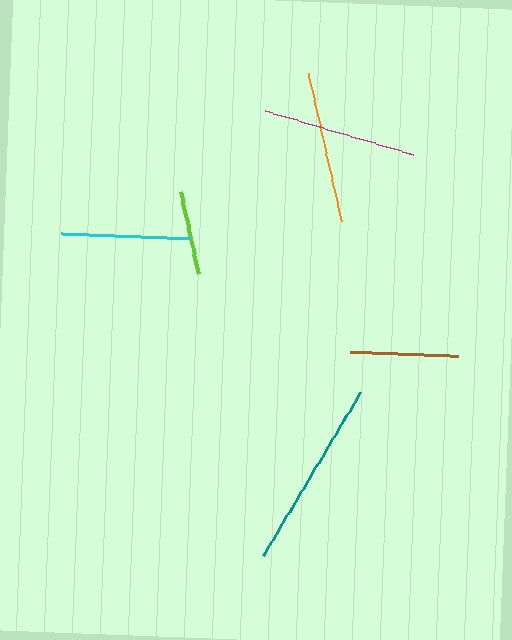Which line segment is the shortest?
The lime line is the shortest at approximately 83 pixels.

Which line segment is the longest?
The teal line is the longest at approximately 191 pixels.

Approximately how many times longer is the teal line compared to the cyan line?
The teal line is approximately 1.5 times the length of the cyan line.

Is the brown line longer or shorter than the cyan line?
The cyan line is longer than the brown line.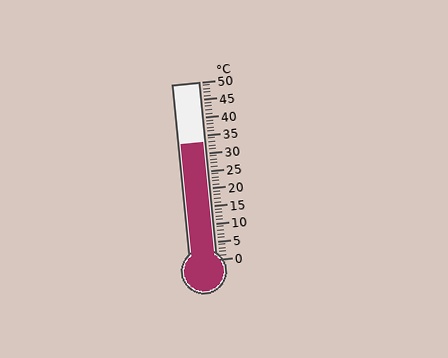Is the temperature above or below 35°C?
The temperature is below 35°C.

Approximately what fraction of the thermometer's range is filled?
The thermometer is filled to approximately 65% of its range.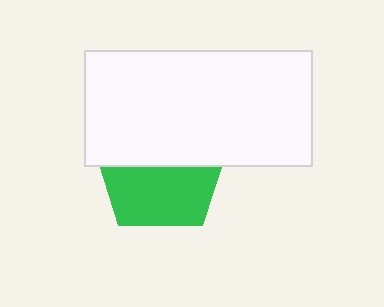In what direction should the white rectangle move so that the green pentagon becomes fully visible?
The white rectangle should move up. That is the shortest direction to clear the overlap and leave the green pentagon fully visible.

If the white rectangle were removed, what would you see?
You would see the complete green pentagon.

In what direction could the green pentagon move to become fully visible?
The green pentagon could move down. That would shift it out from behind the white rectangle entirely.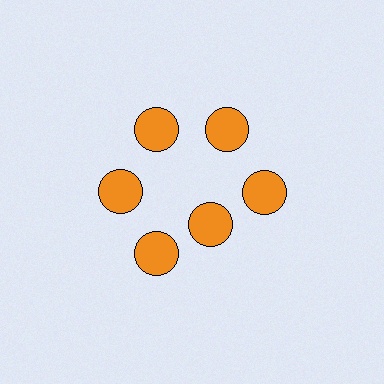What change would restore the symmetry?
The symmetry would be restored by moving it outward, back onto the ring so that all 6 circles sit at equal angles and equal distance from the center.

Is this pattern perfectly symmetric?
No. The 6 orange circles are arranged in a ring, but one element near the 5 o'clock position is pulled inward toward the center, breaking the 6-fold rotational symmetry.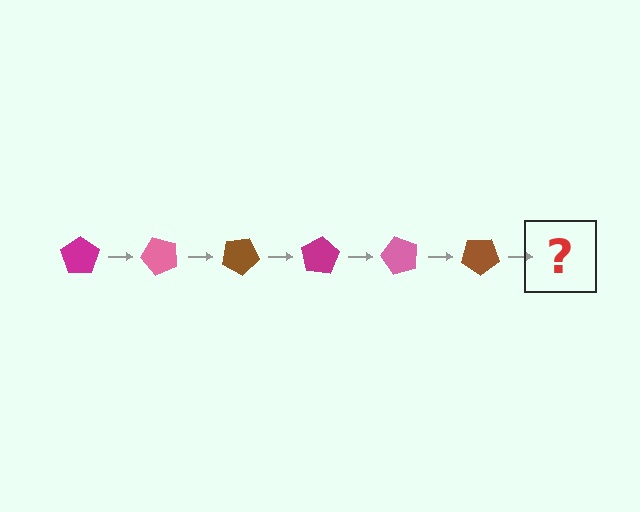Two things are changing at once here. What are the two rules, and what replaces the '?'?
The two rules are that it rotates 50 degrees each step and the color cycles through magenta, pink, and brown. The '?' should be a magenta pentagon, rotated 300 degrees from the start.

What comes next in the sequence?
The next element should be a magenta pentagon, rotated 300 degrees from the start.